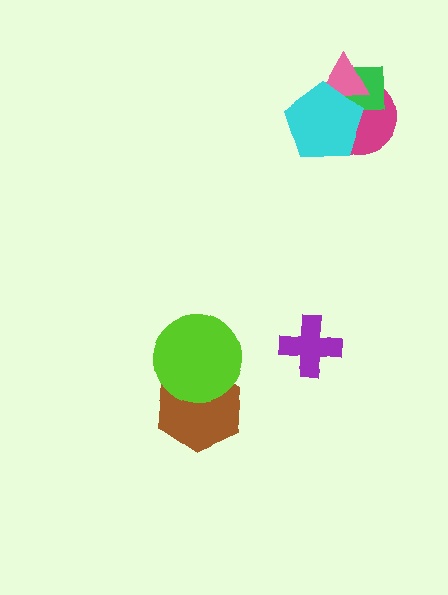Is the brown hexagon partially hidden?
Yes, it is partially covered by another shape.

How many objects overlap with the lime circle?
1 object overlaps with the lime circle.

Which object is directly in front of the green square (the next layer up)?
The pink triangle is directly in front of the green square.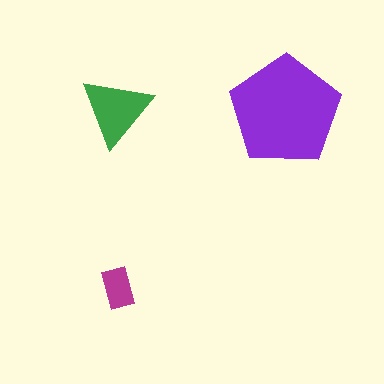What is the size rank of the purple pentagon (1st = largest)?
1st.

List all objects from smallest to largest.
The magenta rectangle, the green triangle, the purple pentagon.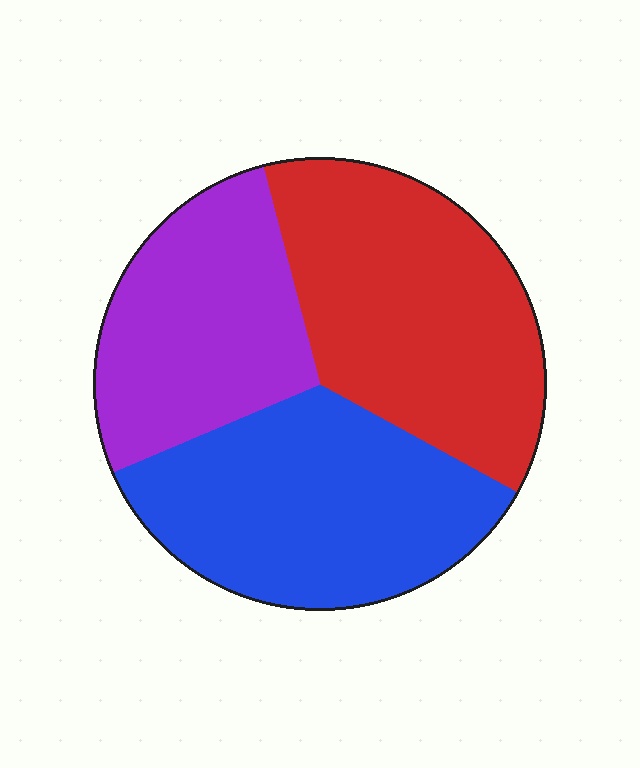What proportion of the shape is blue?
Blue covers 36% of the shape.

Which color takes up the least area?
Purple, at roughly 25%.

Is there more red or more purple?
Red.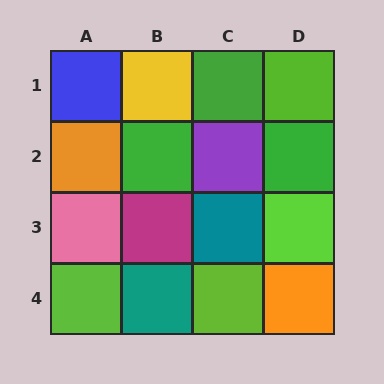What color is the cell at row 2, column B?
Green.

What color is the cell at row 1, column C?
Green.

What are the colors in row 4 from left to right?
Lime, teal, lime, orange.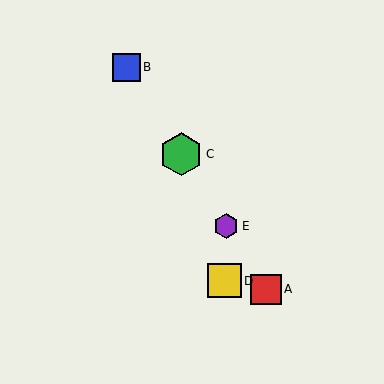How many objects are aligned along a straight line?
4 objects (A, B, C, E) are aligned along a straight line.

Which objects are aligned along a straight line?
Objects A, B, C, E are aligned along a straight line.